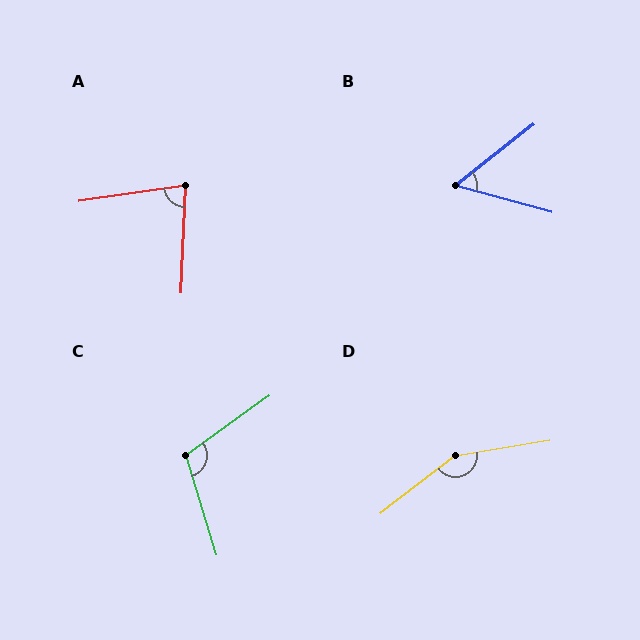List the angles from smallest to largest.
B (53°), A (80°), C (109°), D (152°).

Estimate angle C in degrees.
Approximately 109 degrees.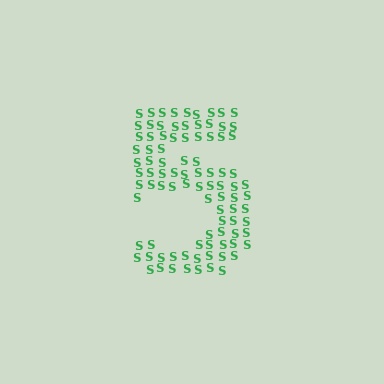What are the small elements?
The small elements are letter S's.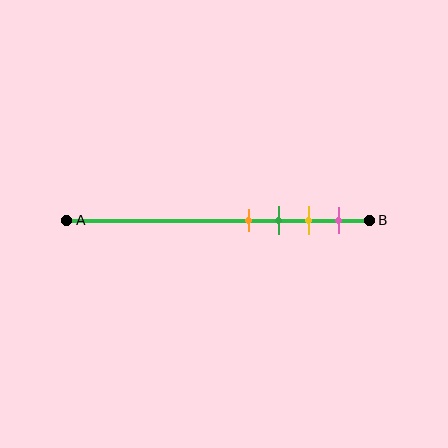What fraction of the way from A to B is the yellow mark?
The yellow mark is approximately 80% (0.8) of the way from A to B.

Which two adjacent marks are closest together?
The orange and green marks are the closest adjacent pair.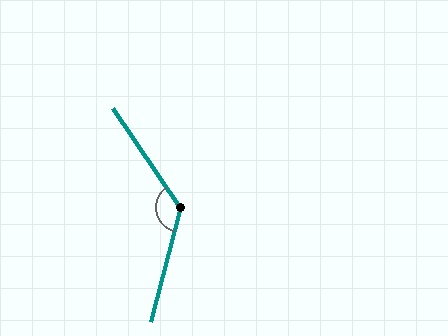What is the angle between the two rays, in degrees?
Approximately 131 degrees.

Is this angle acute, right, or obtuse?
It is obtuse.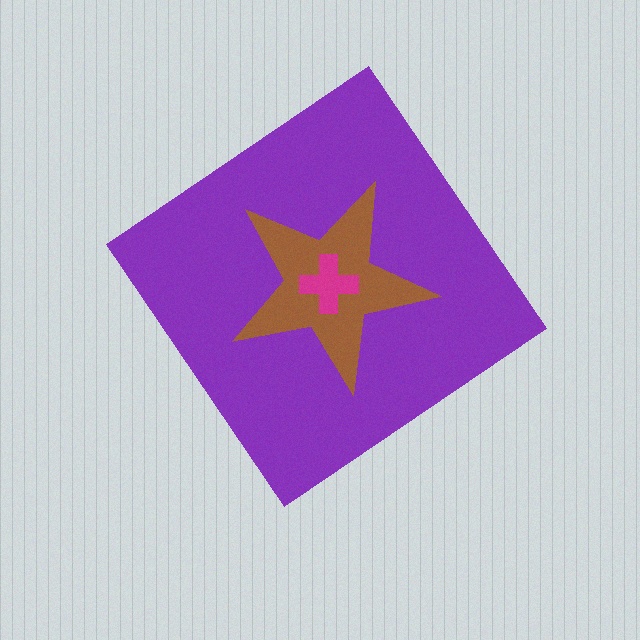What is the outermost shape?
The purple diamond.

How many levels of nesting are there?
3.